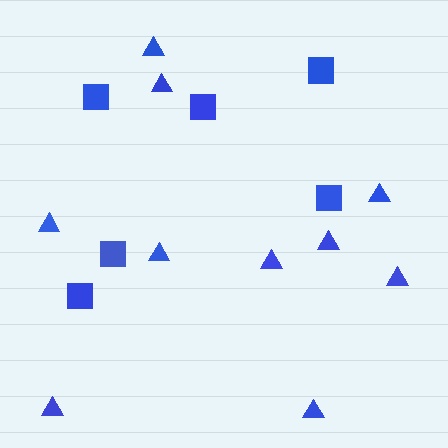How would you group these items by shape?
There are 2 groups: one group of triangles (10) and one group of squares (6).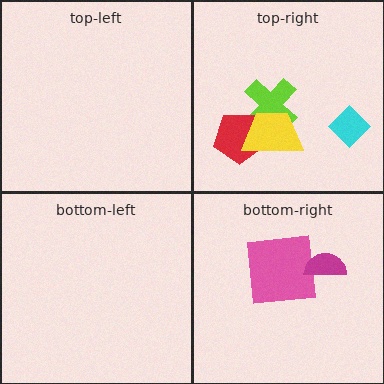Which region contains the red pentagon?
The top-right region.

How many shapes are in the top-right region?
4.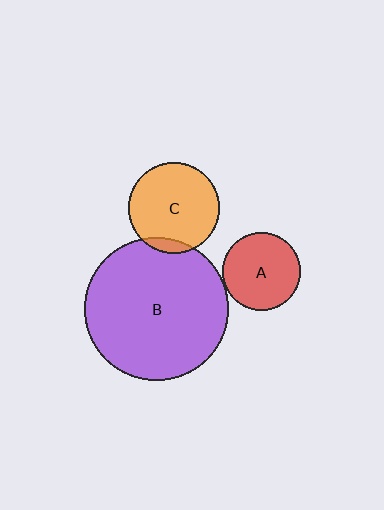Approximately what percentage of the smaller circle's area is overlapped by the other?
Approximately 10%.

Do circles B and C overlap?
Yes.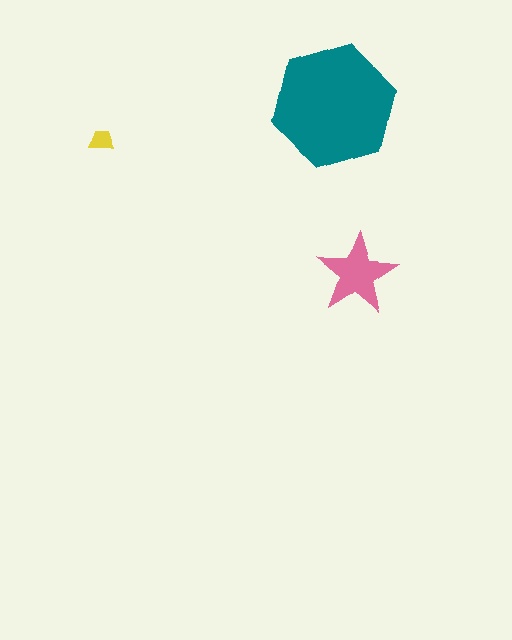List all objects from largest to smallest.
The teal hexagon, the pink star, the yellow trapezoid.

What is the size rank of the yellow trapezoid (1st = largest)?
3rd.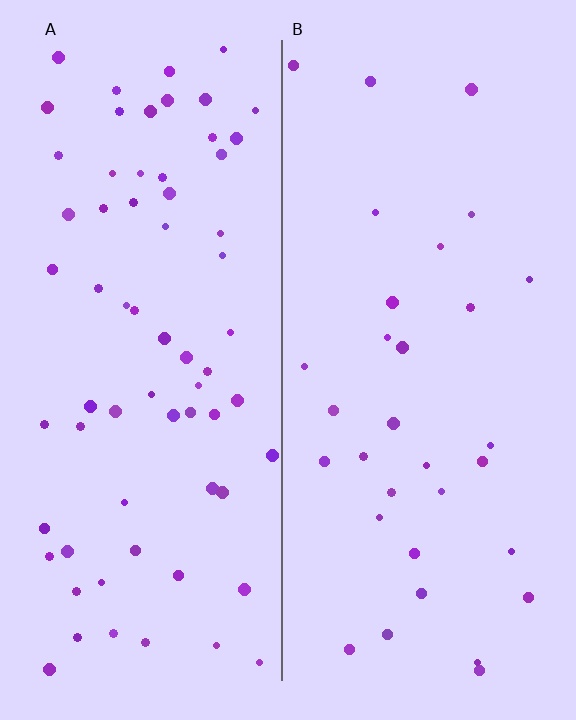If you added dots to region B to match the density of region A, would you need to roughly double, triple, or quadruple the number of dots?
Approximately double.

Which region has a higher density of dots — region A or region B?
A (the left).